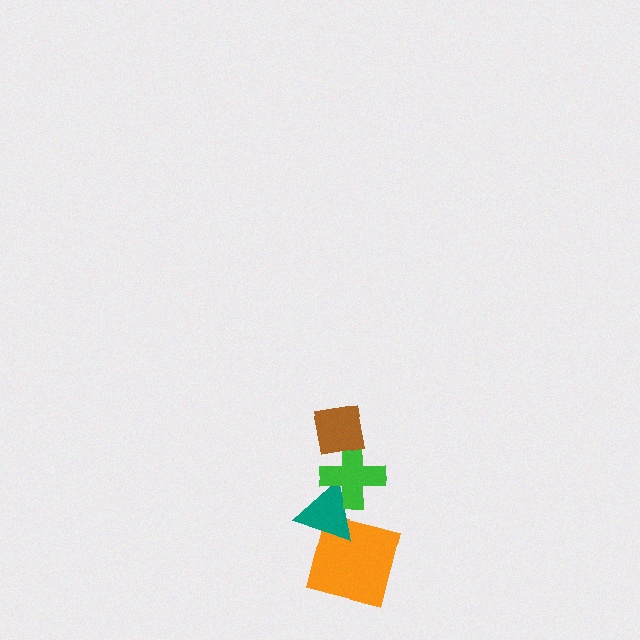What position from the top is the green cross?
The green cross is 2nd from the top.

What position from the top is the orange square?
The orange square is 4th from the top.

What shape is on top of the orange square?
The teal triangle is on top of the orange square.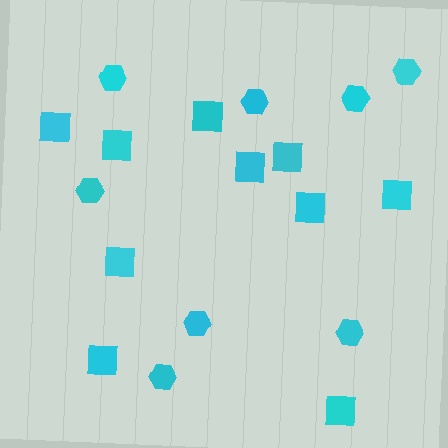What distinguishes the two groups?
There are 2 groups: one group of squares (10) and one group of hexagons (8).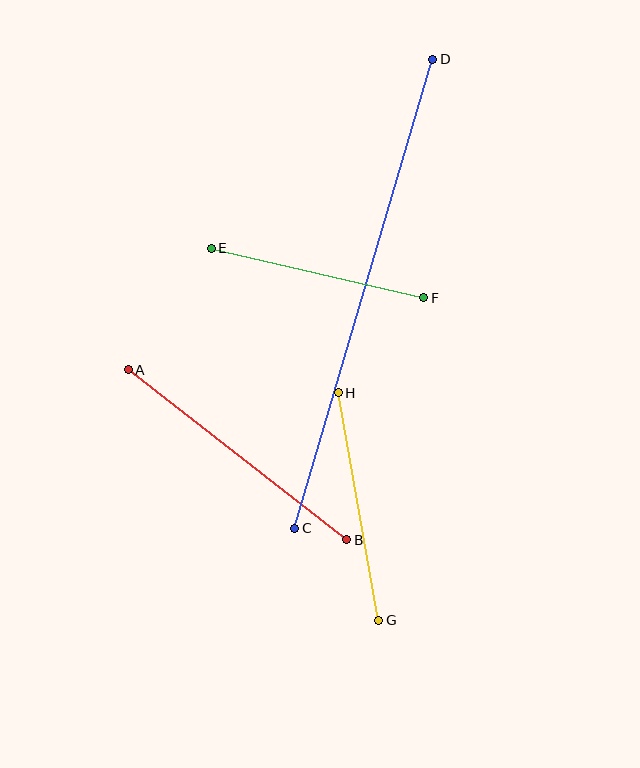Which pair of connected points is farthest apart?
Points C and D are farthest apart.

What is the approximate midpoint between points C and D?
The midpoint is at approximately (364, 294) pixels.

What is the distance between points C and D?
The distance is approximately 489 pixels.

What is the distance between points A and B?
The distance is approximately 277 pixels.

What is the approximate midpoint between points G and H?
The midpoint is at approximately (358, 507) pixels.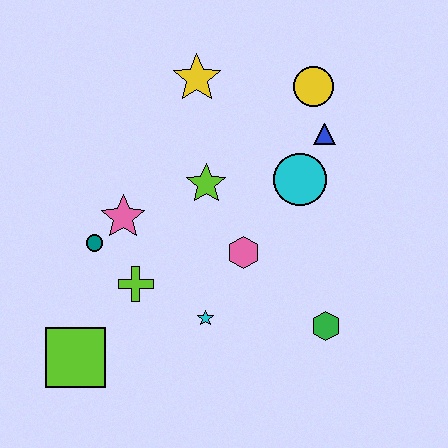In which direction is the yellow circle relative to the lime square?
The yellow circle is above the lime square.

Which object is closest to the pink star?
The teal circle is closest to the pink star.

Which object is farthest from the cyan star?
The yellow circle is farthest from the cyan star.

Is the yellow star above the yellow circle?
Yes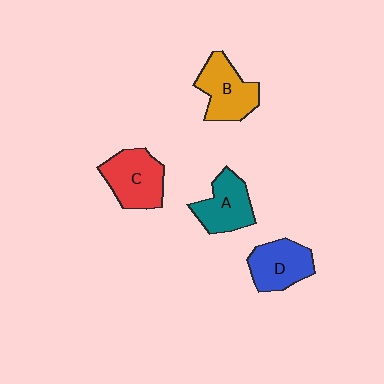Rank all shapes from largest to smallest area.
From largest to smallest: C (red), B (orange), D (blue), A (teal).